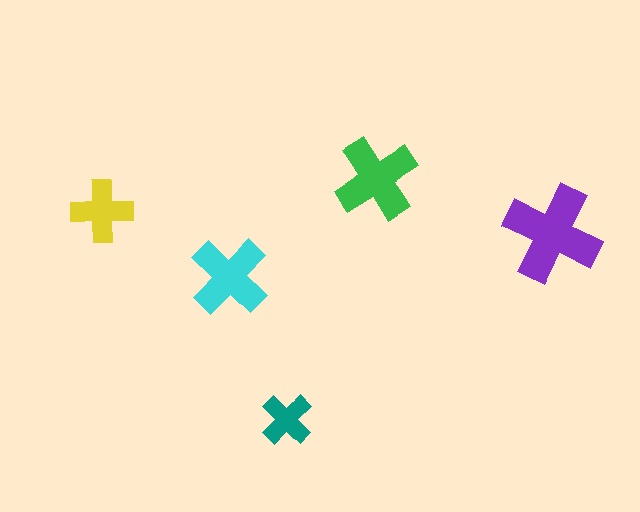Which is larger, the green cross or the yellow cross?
The green one.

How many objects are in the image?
There are 5 objects in the image.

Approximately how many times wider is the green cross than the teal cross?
About 1.5 times wider.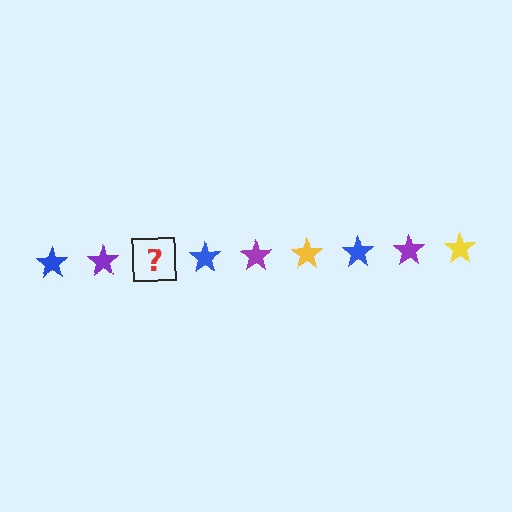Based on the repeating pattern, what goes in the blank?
The blank should be a yellow star.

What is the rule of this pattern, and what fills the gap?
The rule is that the pattern cycles through blue, purple, yellow stars. The gap should be filled with a yellow star.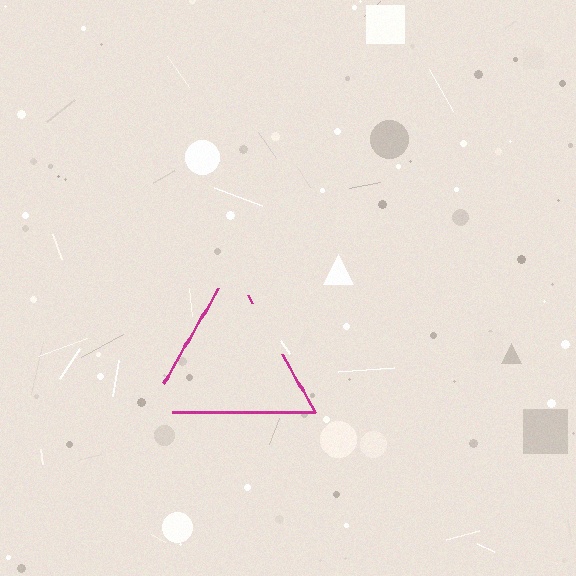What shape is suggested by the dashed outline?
The dashed outline suggests a triangle.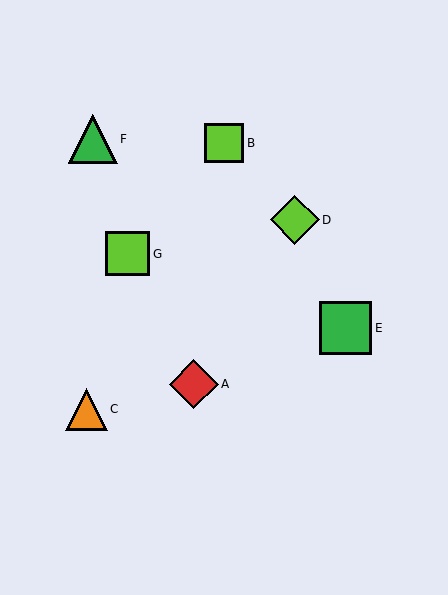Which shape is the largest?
The green square (labeled E) is the largest.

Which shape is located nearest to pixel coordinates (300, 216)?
The lime diamond (labeled D) at (295, 220) is nearest to that location.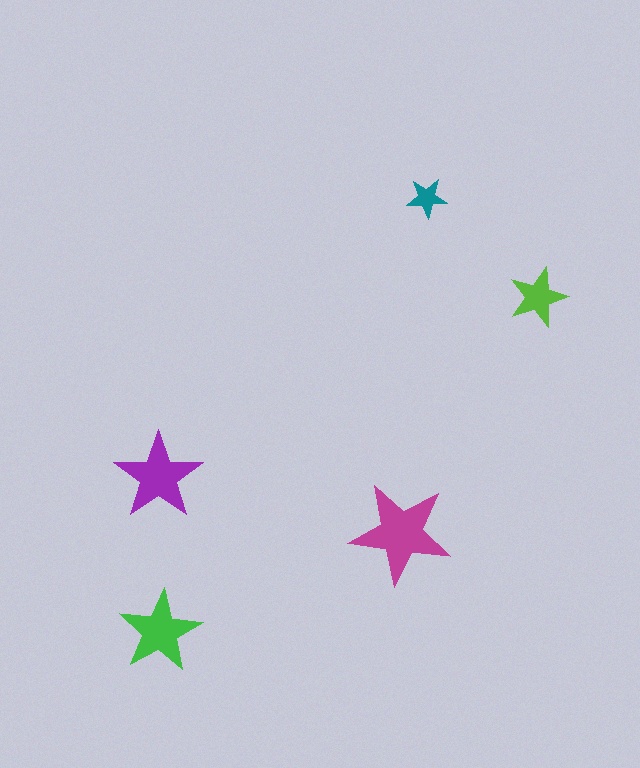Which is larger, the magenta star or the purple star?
The magenta one.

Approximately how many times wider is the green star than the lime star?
About 1.5 times wider.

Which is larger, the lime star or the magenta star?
The magenta one.